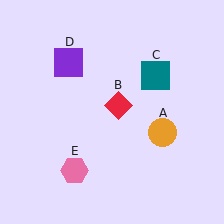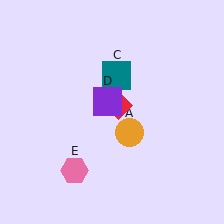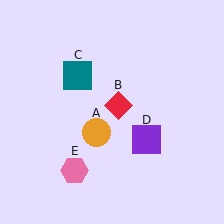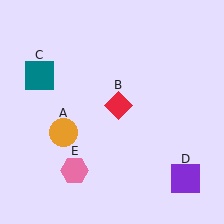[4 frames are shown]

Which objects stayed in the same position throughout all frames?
Red diamond (object B) and pink hexagon (object E) remained stationary.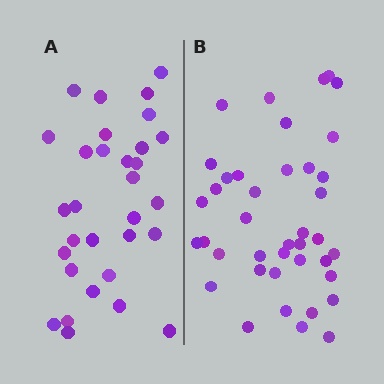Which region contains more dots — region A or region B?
Region B (the right region) has more dots.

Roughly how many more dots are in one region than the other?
Region B has roughly 8 or so more dots than region A.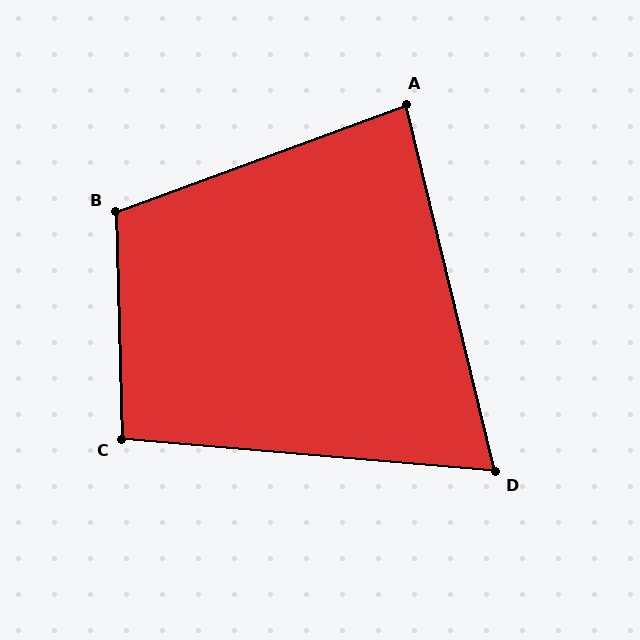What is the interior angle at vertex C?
Approximately 96 degrees (obtuse).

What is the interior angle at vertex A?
Approximately 84 degrees (acute).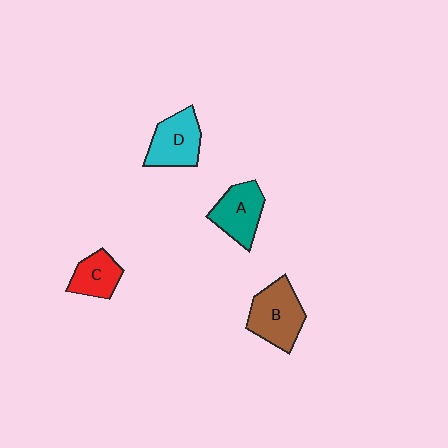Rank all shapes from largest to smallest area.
From largest to smallest: B (brown), D (cyan), A (teal), C (red).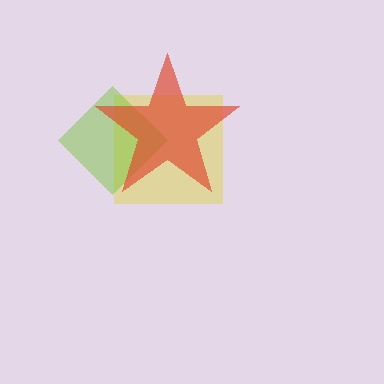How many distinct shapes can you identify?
There are 3 distinct shapes: a yellow square, a lime diamond, a red star.